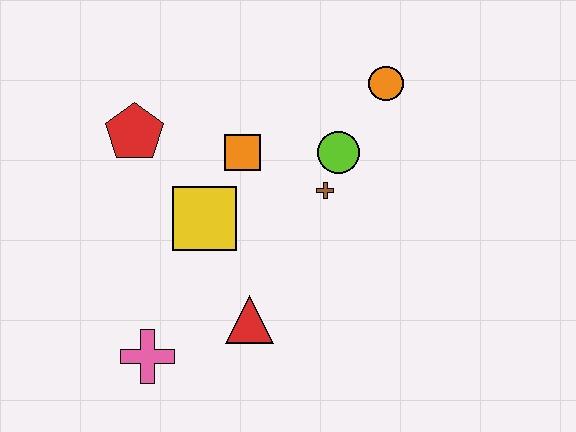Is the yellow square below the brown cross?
Yes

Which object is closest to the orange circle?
The lime circle is closest to the orange circle.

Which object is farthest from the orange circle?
The pink cross is farthest from the orange circle.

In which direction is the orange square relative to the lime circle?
The orange square is to the left of the lime circle.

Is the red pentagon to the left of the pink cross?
Yes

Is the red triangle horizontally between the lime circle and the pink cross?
Yes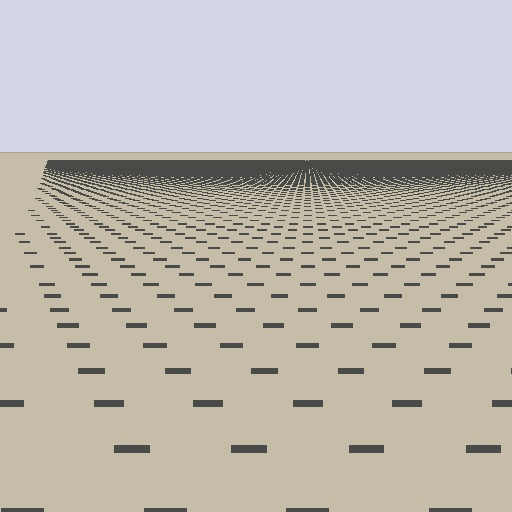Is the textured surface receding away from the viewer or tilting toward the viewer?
The surface is receding away from the viewer. Texture elements get smaller and denser toward the top.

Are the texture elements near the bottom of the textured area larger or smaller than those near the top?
Larger. Near the bottom, elements are closer to the viewer and appear at a bigger on-screen size.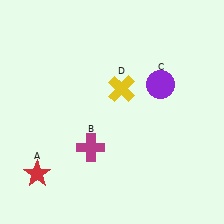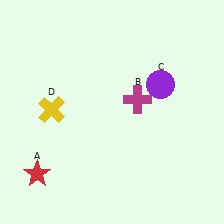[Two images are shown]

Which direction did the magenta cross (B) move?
The magenta cross (B) moved up.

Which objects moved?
The objects that moved are: the magenta cross (B), the yellow cross (D).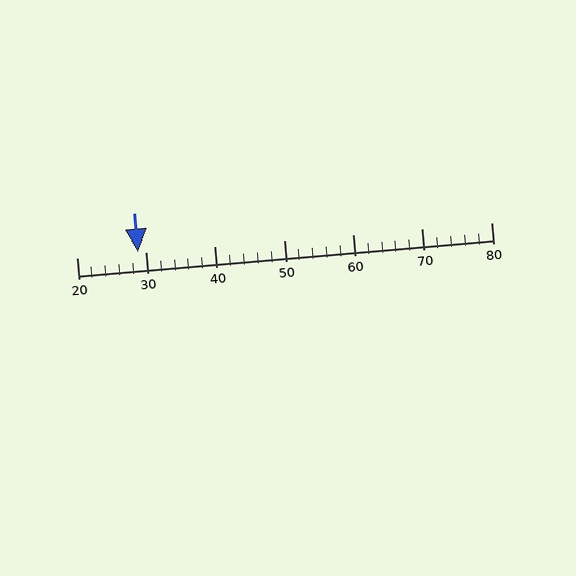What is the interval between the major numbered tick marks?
The major tick marks are spaced 10 units apart.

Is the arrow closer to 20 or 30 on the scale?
The arrow is closer to 30.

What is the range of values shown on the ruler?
The ruler shows values from 20 to 80.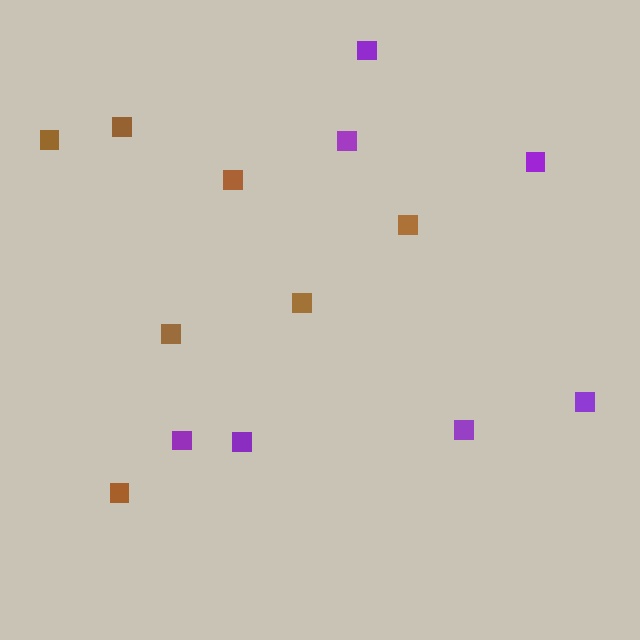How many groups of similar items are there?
There are 2 groups: one group of purple squares (7) and one group of brown squares (7).